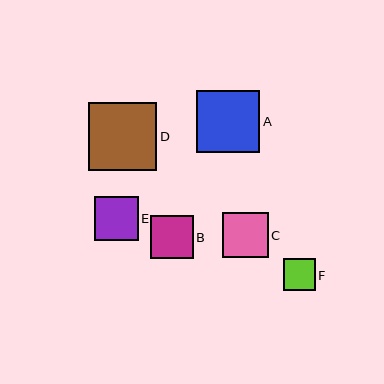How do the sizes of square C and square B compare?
Square C and square B are approximately the same size.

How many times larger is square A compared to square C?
Square A is approximately 1.4 times the size of square C.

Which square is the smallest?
Square F is the smallest with a size of approximately 32 pixels.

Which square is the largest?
Square D is the largest with a size of approximately 68 pixels.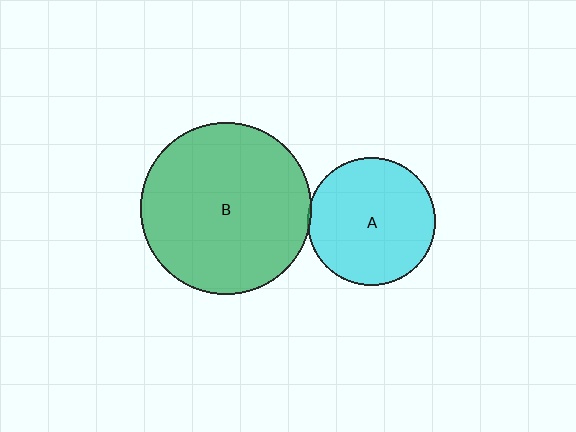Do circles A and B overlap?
Yes.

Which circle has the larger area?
Circle B (green).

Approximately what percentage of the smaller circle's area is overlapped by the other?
Approximately 5%.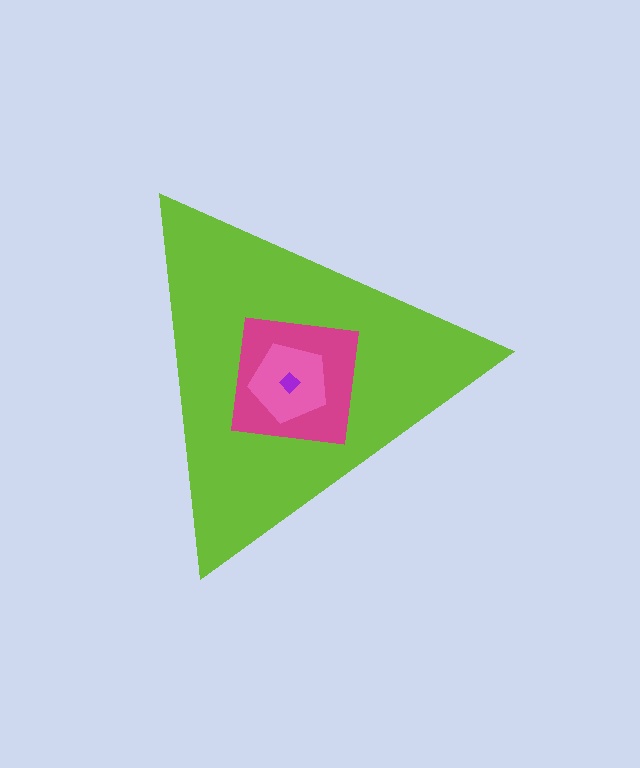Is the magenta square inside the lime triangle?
Yes.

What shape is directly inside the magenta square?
The pink pentagon.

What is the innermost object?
The purple diamond.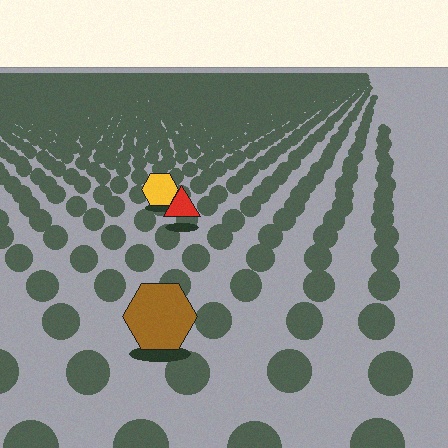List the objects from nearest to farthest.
From nearest to farthest: the brown hexagon, the red triangle, the yellow hexagon.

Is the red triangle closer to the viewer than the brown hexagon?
No. The brown hexagon is closer — you can tell from the texture gradient: the ground texture is coarser near it.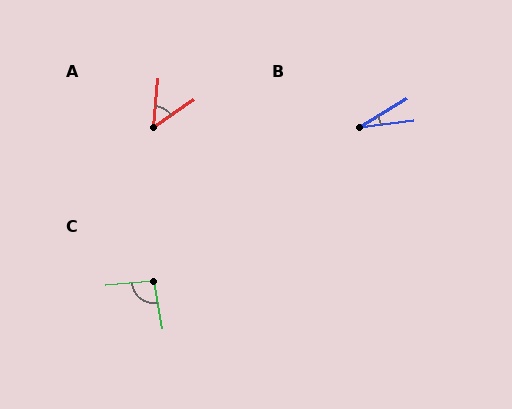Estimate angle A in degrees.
Approximately 50 degrees.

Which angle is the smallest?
B, at approximately 25 degrees.